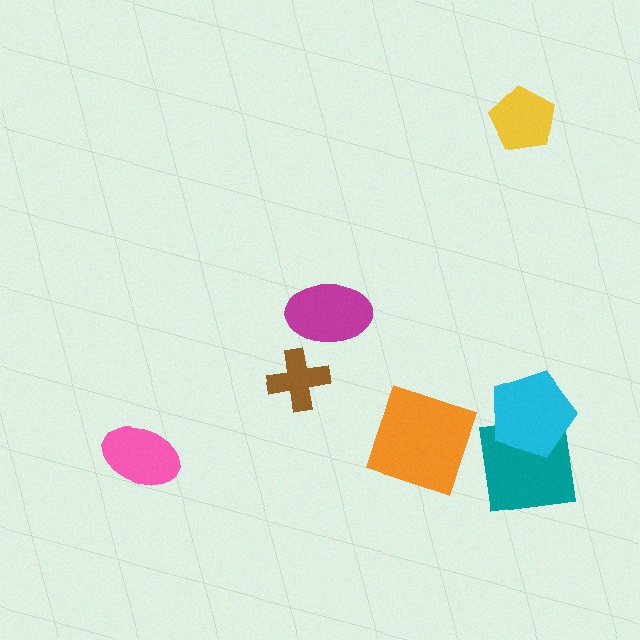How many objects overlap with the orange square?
0 objects overlap with the orange square.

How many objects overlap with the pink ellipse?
0 objects overlap with the pink ellipse.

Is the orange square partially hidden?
No, no other shape covers it.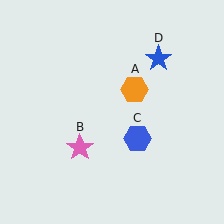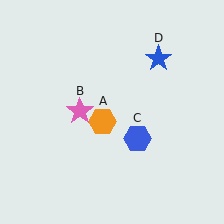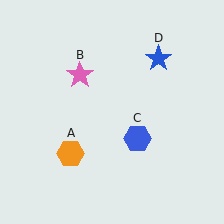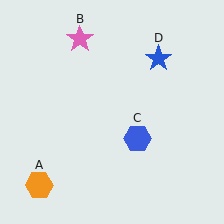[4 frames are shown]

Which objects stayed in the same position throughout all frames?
Blue hexagon (object C) and blue star (object D) remained stationary.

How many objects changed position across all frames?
2 objects changed position: orange hexagon (object A), pink star (object B).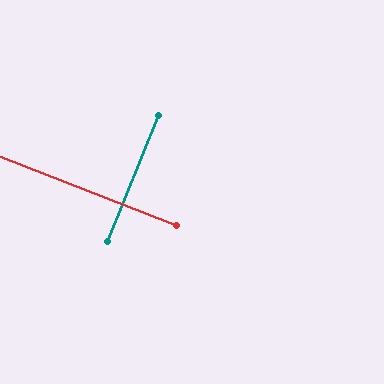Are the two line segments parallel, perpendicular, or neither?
Perpendicular — they meet at approximately 90°.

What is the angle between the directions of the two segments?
Approximately 90 degrees.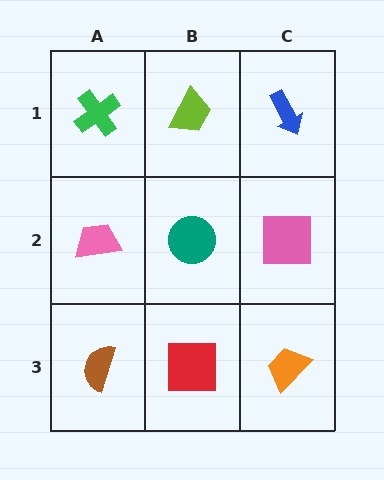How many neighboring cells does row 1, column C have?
2.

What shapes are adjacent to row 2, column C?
A blue arrow (row 1, column C), an orange trapezoid (row 3, column C), a teal circle (row 2, column B).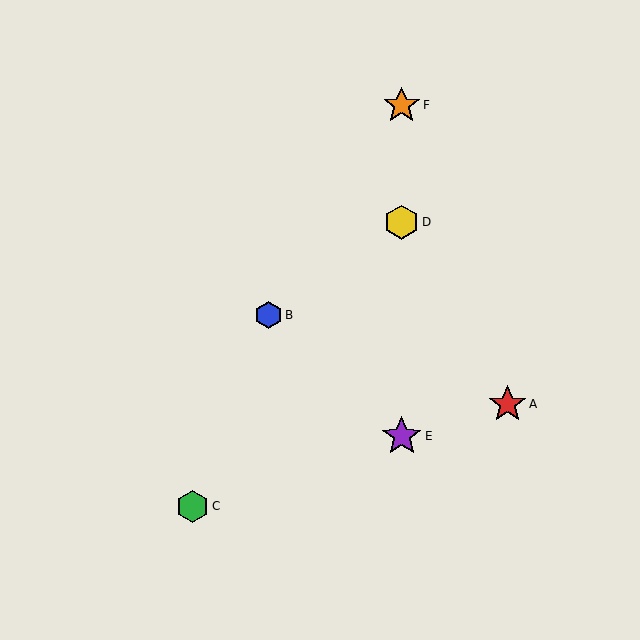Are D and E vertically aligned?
Yes, both are at x≈402.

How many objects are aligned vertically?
3 objects (D, E, F) are aligned vertically.